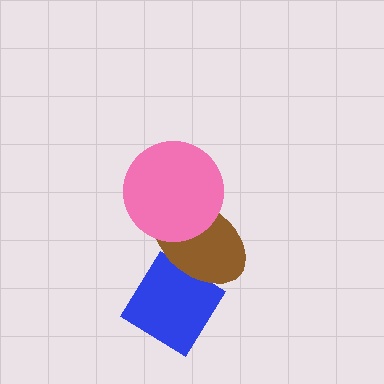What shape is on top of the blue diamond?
The brown ellipse is on top of the blue diamond.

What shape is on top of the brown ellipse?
The pink circle is on top of the brown ellipse.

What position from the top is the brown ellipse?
The brown ellipse is 2nd from the top.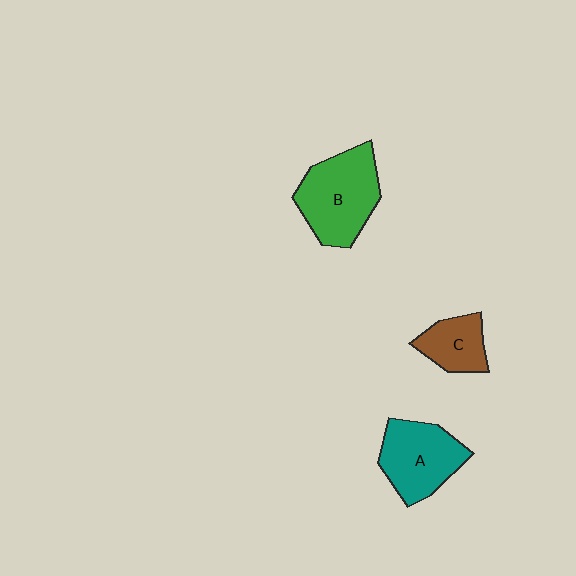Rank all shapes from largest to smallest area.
From largest to smallest: B (green), A (teal), C (brown).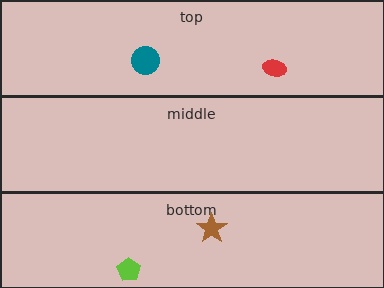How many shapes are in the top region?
2.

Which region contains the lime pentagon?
The bottom region.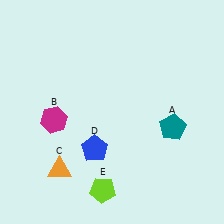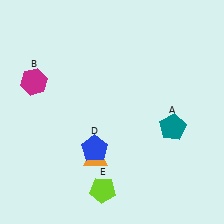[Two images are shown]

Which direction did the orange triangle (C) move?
The orange triangle (C) moved right.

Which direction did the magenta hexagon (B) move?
The magenta hexagon (B) moved up.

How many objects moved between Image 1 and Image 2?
2 objects moved between the two images.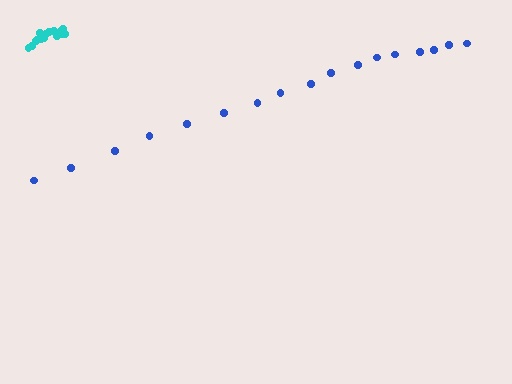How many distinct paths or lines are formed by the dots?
There are 2 distinct paths.